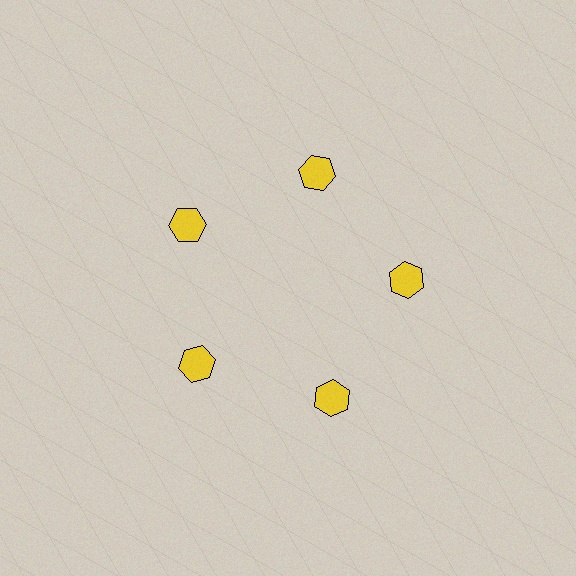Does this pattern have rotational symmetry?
Yes, this pattern has 5-fold rotational symmetry. It looks the same after rotating 72 degrees around the center.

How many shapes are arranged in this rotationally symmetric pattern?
There are 5 shapes, arranged in 5 groups of 1.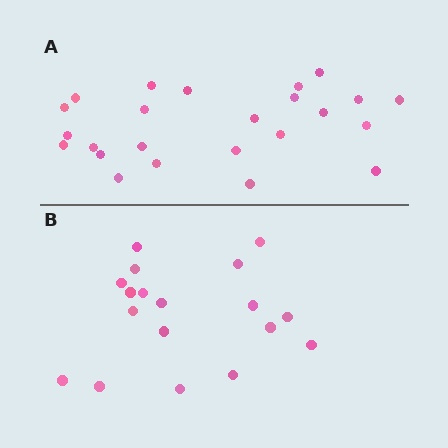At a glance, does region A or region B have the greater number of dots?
Region A (the top region) has more dots.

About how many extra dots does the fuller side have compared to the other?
Region A has about 6 more dots than region B.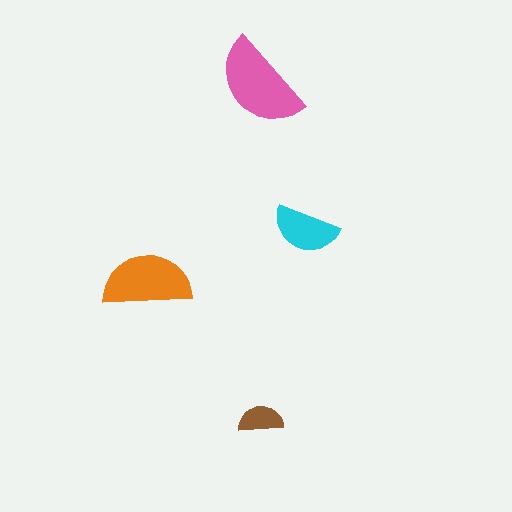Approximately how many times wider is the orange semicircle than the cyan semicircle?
About 1.5 times wider.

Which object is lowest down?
The brown semicircle is bottommost.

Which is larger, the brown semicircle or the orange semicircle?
The orange one.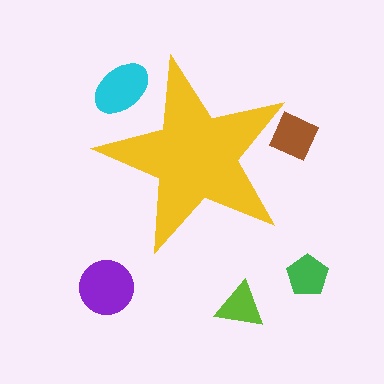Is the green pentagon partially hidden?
No, the green pentagon is fully visible.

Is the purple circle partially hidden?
No, the purple circle is fully visible.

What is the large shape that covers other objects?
A yellow star.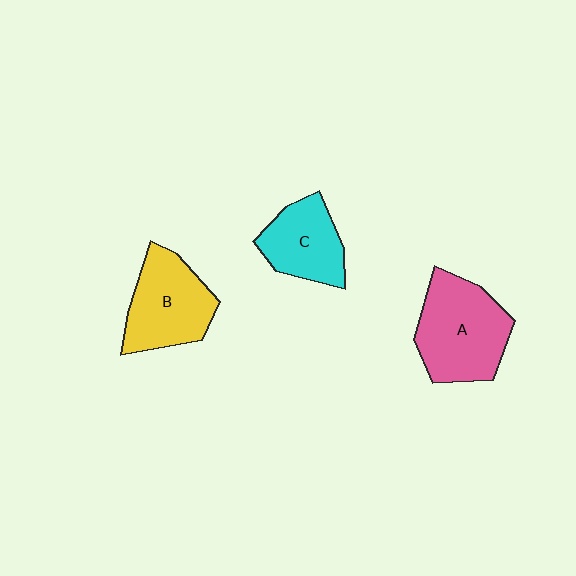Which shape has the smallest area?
Shape C (cyan).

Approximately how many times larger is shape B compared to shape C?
Approximately 1.3 times.